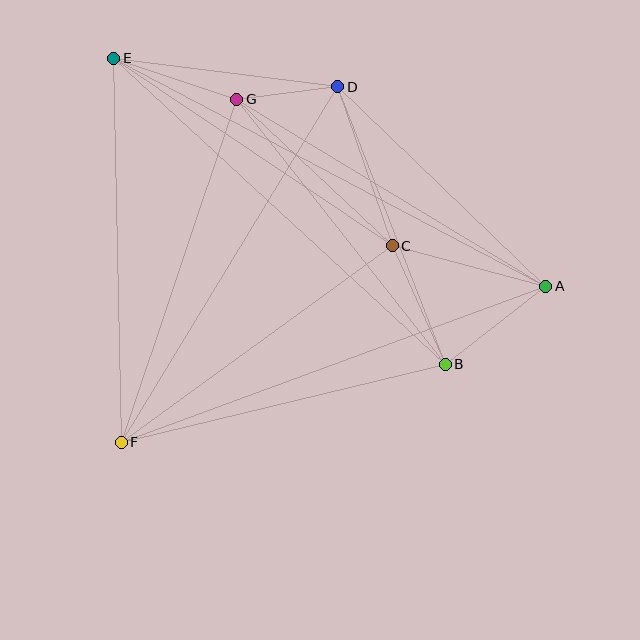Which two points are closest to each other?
Points D and G are closest to each other.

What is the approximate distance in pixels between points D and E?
The distance between D and E is approximately 226 pixels.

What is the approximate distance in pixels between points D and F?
The distance between D and F is approximately 416 pixels.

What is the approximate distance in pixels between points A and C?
The distance between A and C is approximately 159 pixels.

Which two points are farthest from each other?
Points A and E are farthest from each other.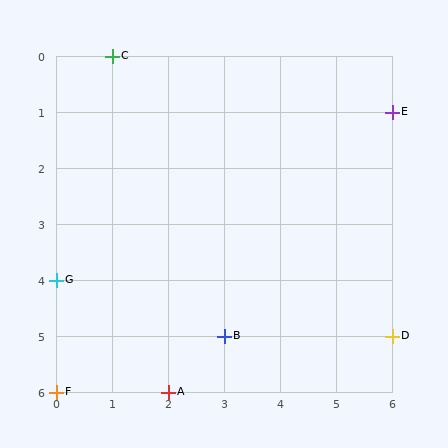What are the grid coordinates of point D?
Point D is at grid coordinates (6, 5).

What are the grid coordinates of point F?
Point F is at grid coordinates (0, 6).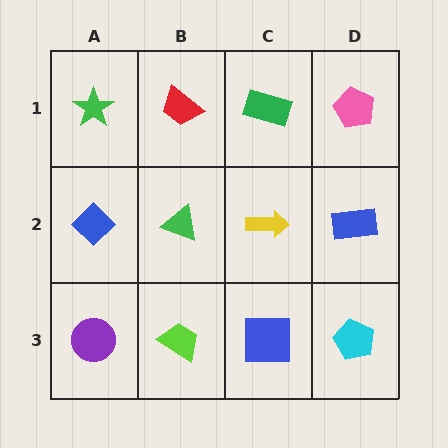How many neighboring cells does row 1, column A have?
2.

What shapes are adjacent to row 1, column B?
A green triangle (row 2, column B), a green star (row 1, column A), a green rectangle (row 1, column C).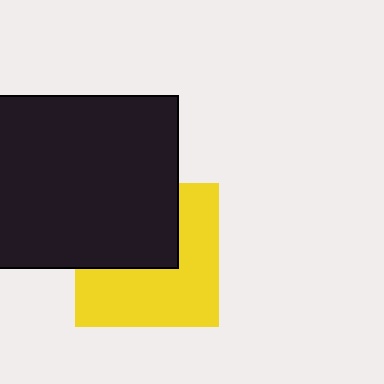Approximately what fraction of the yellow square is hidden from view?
Roughly 43% of the yellow square is hidden behind the black rectangle.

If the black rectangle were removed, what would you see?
You would see the complete yellow square.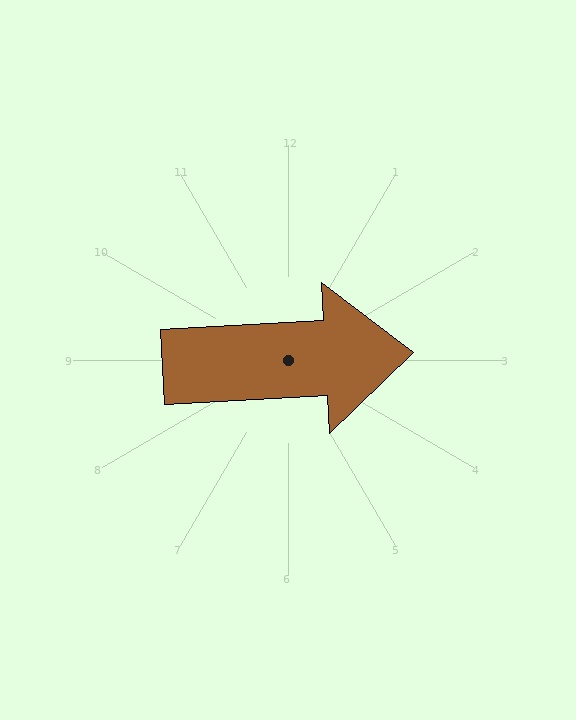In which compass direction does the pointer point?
East.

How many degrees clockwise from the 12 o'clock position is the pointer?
Approximately 87 degrees.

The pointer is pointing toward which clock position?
Roughly 3 o'clock.